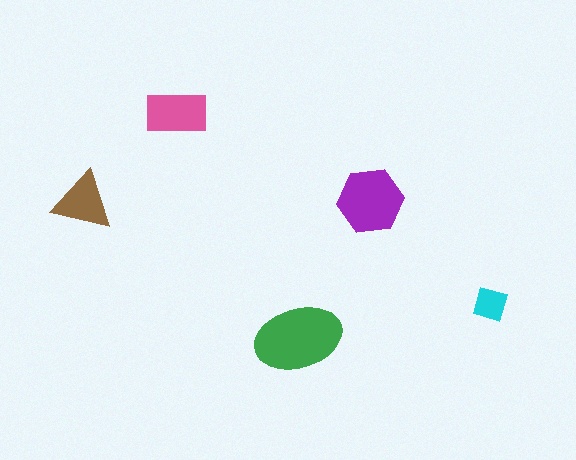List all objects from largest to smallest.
The green ellipse, the purple hexagon, the pink rectangle, the brown triangle, the cyan diamond.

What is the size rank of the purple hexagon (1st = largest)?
2nd.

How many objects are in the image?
There are 5 objects in the image.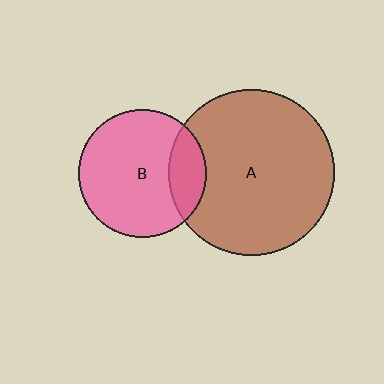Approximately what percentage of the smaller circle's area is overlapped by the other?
Approximately 20%.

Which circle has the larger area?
Circle A (brown).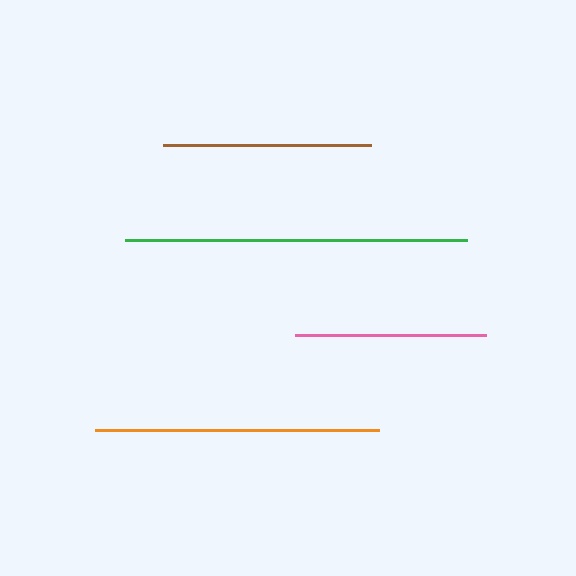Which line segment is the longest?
The green line is the longest at approximately 342 pixels.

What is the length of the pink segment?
The pink segment is approximately 191 pixels long.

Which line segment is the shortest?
The pink line is the shortest at approximately 191 pixels.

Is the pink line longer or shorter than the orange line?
The orange line is longer than the pink line.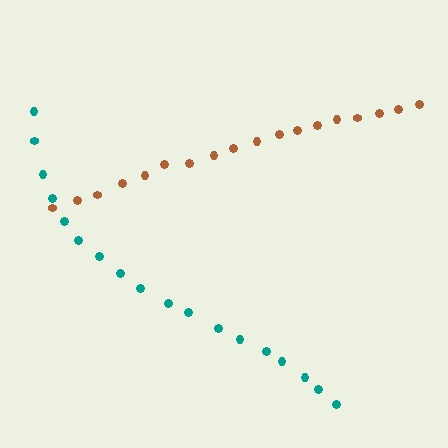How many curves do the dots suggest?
There are 2 distinct paths.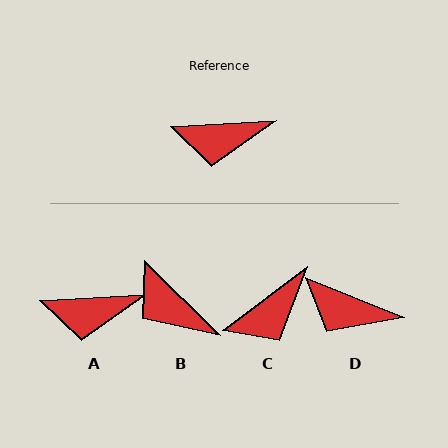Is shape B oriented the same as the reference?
No, it is off by about 47 degrees.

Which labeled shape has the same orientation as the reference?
A.